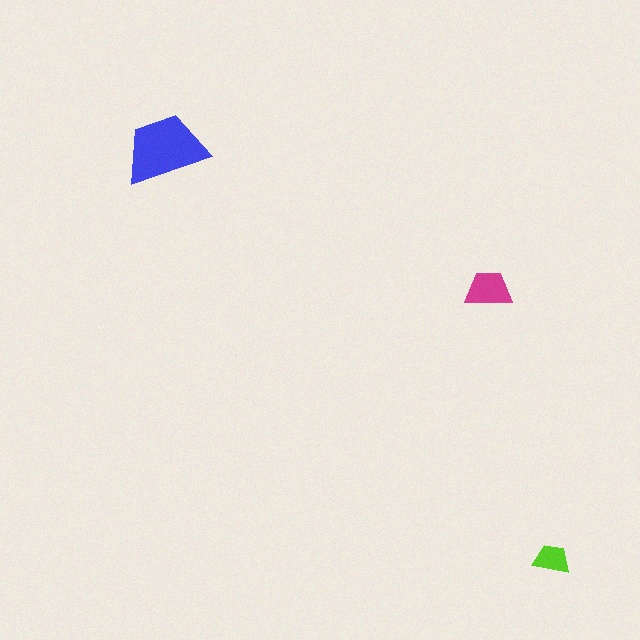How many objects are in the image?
There are 3 objects in the image.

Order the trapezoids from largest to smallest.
the blue one, the magenta one, the lime one.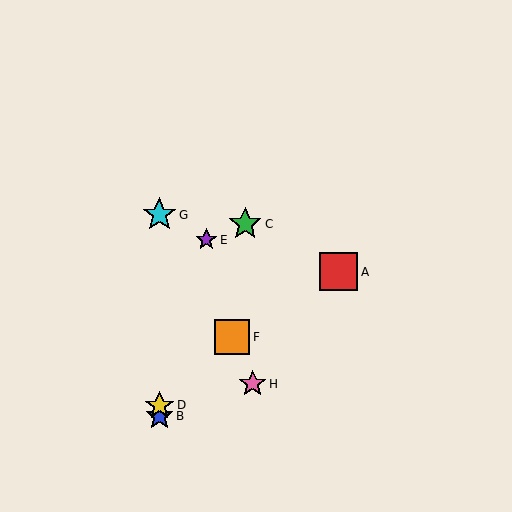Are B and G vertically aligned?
Yes, both are at x≈159.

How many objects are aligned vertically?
3 objects (B, D, G) are aligned vertically.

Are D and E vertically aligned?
No, D is at x≈159 and E is at x≈206.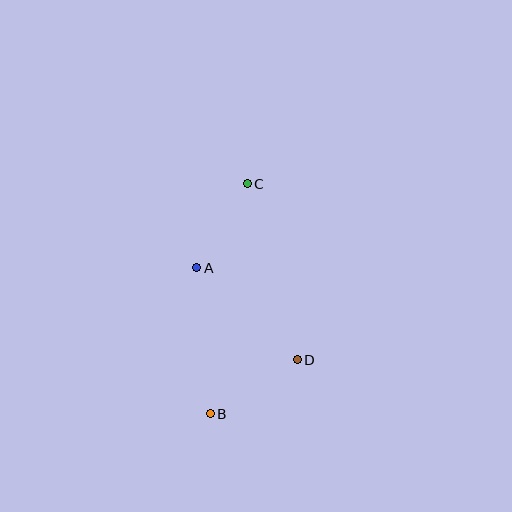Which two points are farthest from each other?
Points B and C are farthest from each other.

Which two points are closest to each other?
Points A and C are closest to each other.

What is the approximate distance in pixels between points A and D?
The distance between A and D is approximately 136 pixels.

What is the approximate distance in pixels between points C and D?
The distance between C and D is approximately 183 pixels.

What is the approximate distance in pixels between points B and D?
The distance between B and D is approximately 103 pixels.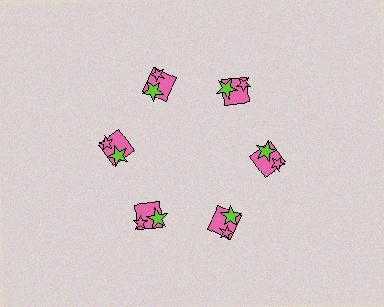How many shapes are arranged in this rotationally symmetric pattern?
There are 18 shapes, arranged in 6 groups of 3.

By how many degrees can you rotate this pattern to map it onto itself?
The pattern maps onto itself every 60 degrees of rotation.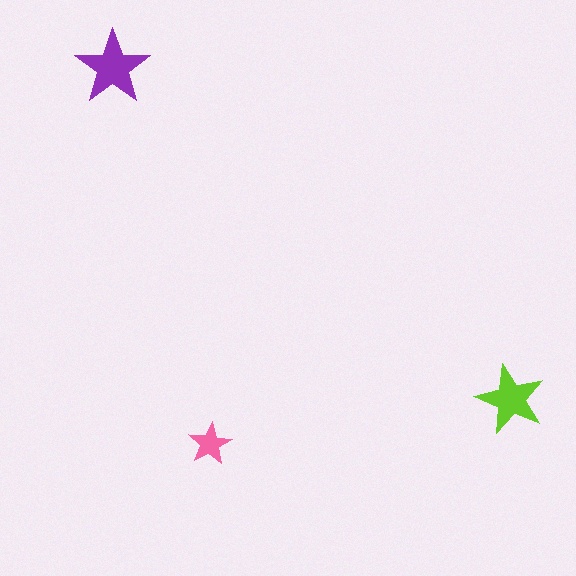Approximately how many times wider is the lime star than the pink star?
About 1.5 times wider.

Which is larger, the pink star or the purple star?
The purple one.